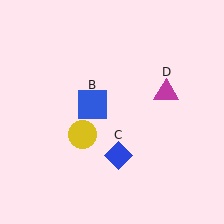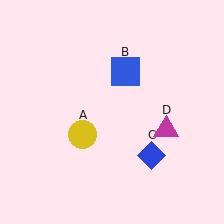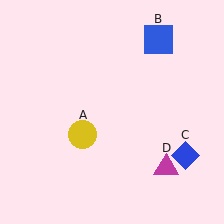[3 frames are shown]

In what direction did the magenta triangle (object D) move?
The magenta triangle (object D) moved down.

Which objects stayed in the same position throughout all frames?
Yellow circle (object A) remained stationary.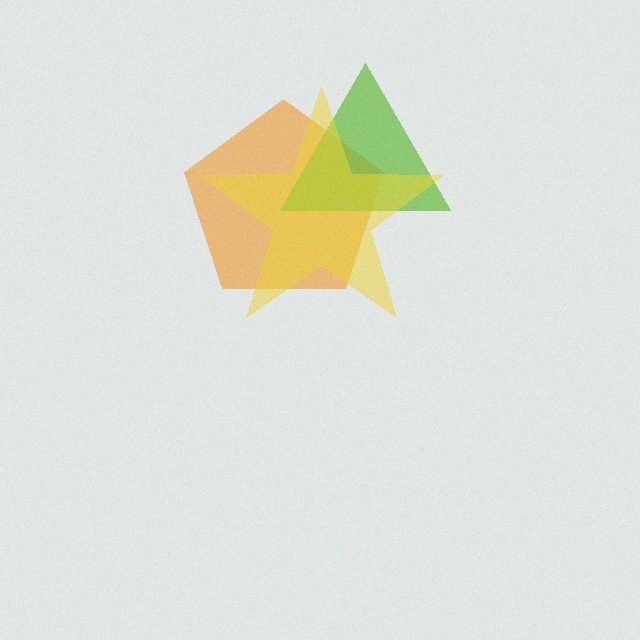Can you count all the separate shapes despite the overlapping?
Yes, there are 3 separate shapes.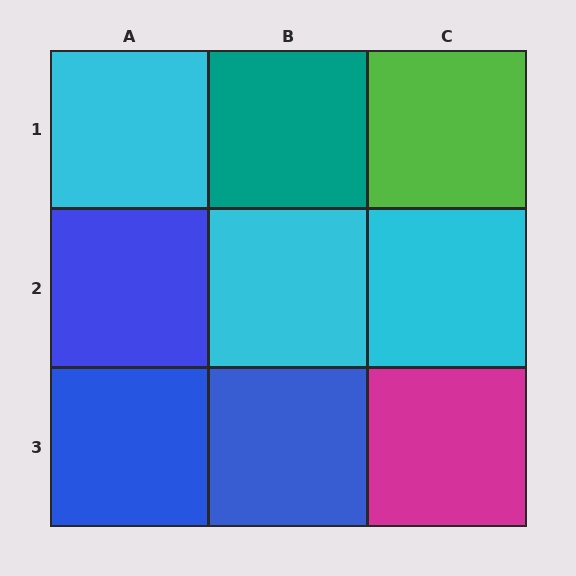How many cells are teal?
1 cell is teal.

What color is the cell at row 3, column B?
Blue.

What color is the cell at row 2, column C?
Cyan.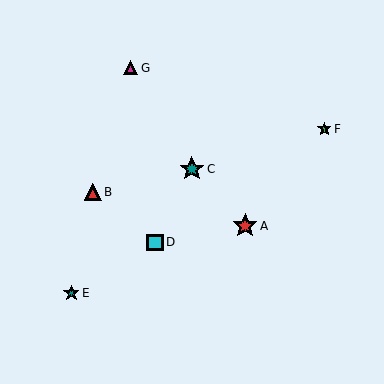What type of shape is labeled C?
Shape C is a teal star.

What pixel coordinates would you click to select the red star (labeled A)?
Click at (245, 226) to select the red star A.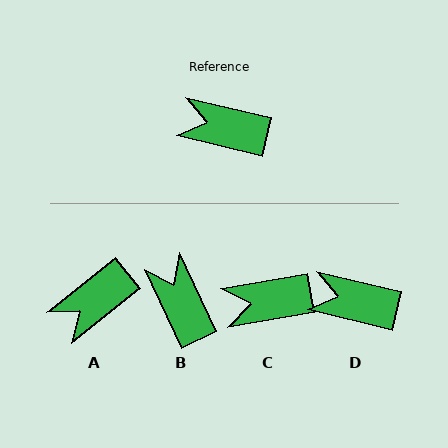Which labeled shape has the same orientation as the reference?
D.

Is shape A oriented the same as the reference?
No, it is off by about 52 degrees.